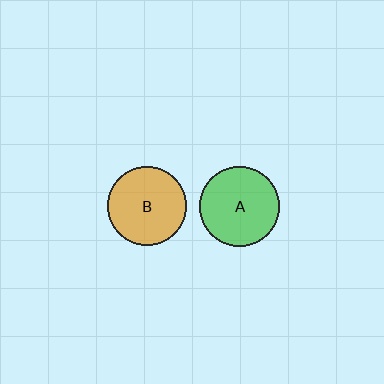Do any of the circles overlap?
No, none of the circles overlap.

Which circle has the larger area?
Circle A (green).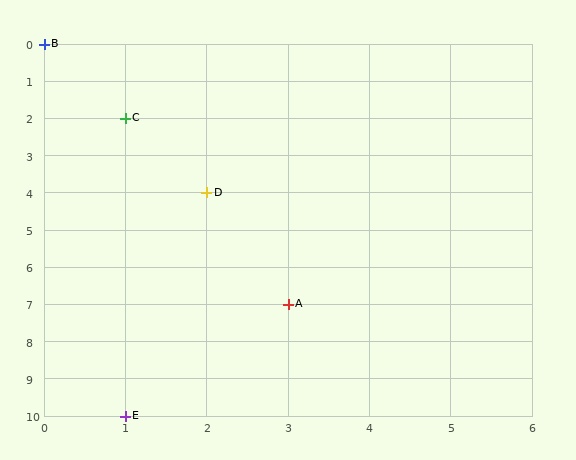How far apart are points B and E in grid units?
Points B and E are 1 column and 10 rows apart (about 10.0 grid units diagonally).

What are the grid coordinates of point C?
Point C is at grid coordinates (1, 2).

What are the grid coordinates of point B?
Point B is at grid coordinates (0, 0).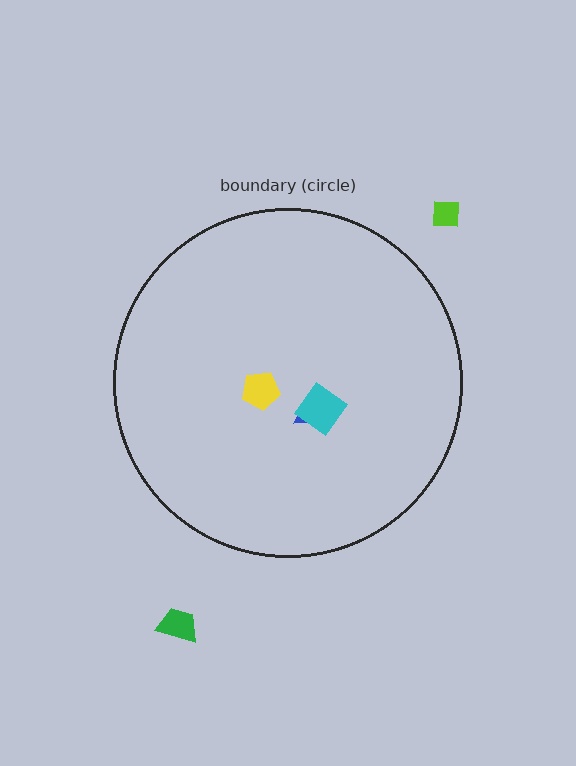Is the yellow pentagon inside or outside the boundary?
Inside.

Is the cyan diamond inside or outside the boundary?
Inside.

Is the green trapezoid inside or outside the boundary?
Outside.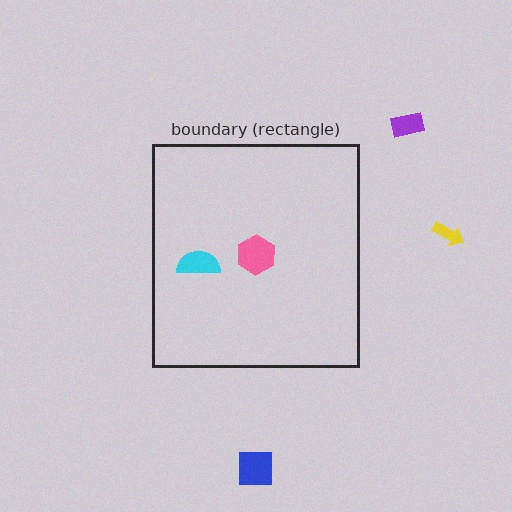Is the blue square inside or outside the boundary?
Outside.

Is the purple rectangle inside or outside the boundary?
Outside.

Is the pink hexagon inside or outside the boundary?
Inside.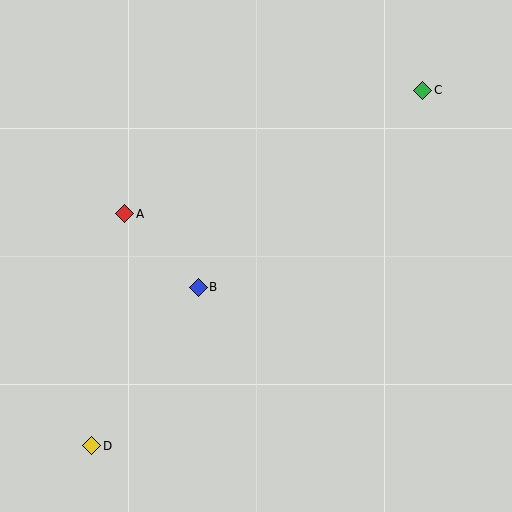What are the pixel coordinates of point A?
Point A is at (125, 214).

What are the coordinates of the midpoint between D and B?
The midpoint between D and B is at (145, 367).